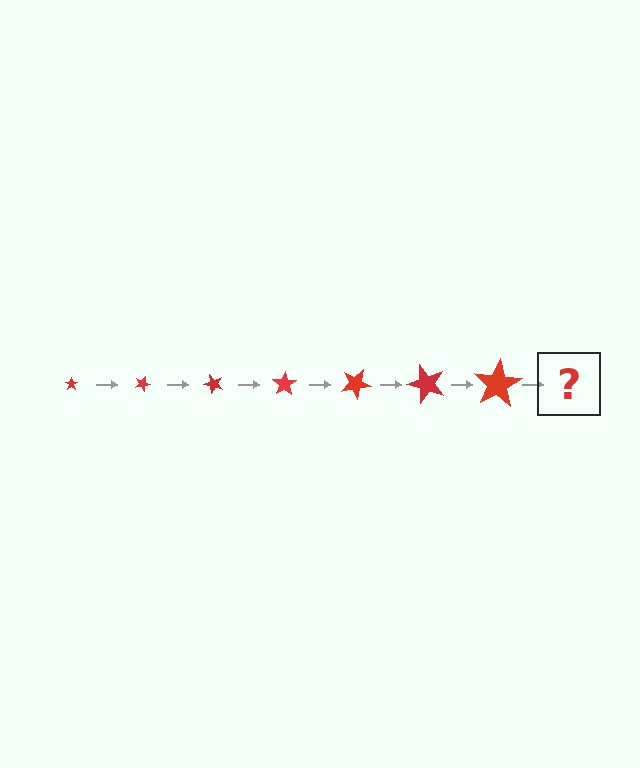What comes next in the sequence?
The next element should be a star, larger than the previous one and rotated 175 degrees from the start.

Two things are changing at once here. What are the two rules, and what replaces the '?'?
The two rules are that the star grows larger each step and it rotates 25 degrees each step. The '?' should be a star, larger than the previous one and rotated 175 degrees from the start.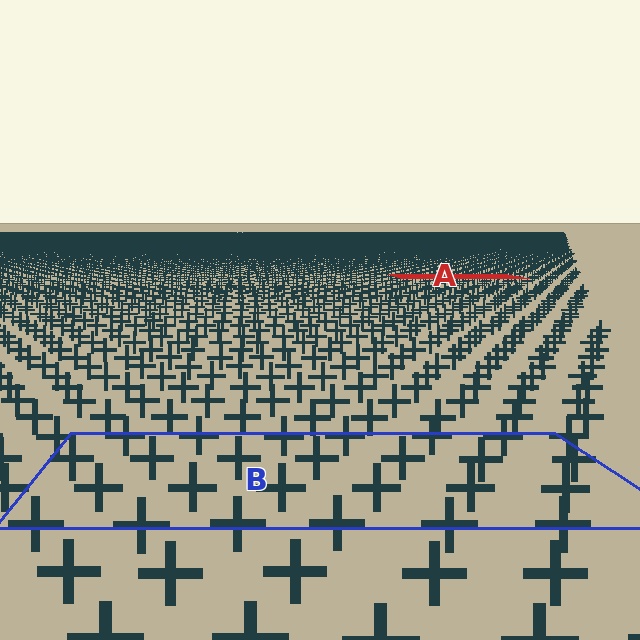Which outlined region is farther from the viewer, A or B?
Region A is farther from the viewer — the texture elements inside it appear smaller and more densely packed.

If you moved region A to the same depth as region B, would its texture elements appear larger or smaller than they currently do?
They would appear larger. At a closer depth, the same texture elements are projected at a bigger on-screen size.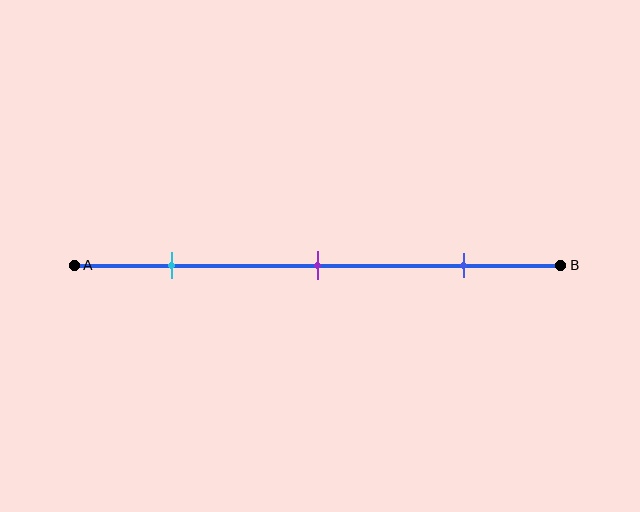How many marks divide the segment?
There are 3 marks dividing the segment.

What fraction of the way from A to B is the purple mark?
The purple mark is approximately 50% (0.5) of the way from A to B.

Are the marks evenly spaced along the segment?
Yes, the marks are approximately evenly spaced.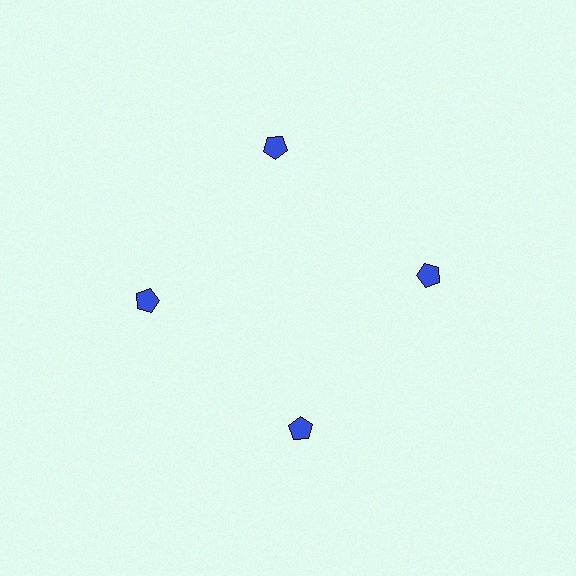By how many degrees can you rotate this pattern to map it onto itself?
The pattern maps onto itself every 90 degrees of rotation.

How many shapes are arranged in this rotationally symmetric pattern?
There are 4 shapes, arranged in 4 groups of 1.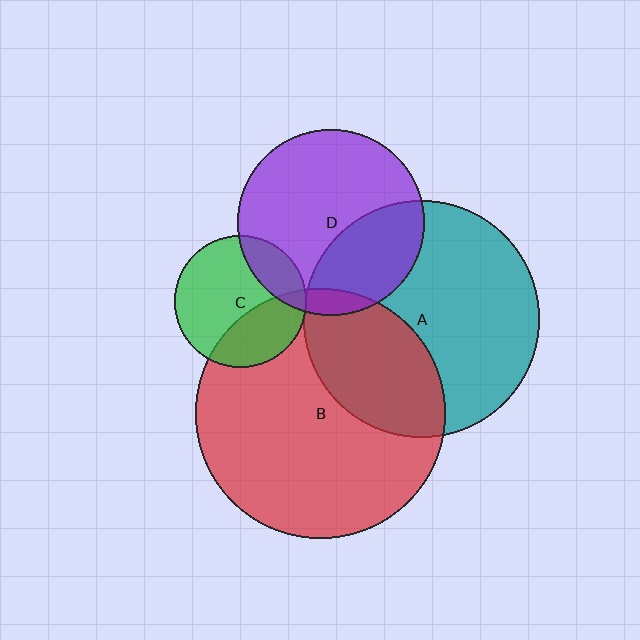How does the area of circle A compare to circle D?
Approximately 1.6 times.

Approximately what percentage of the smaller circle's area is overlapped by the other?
Approximately 20%.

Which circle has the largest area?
Circle B (red).